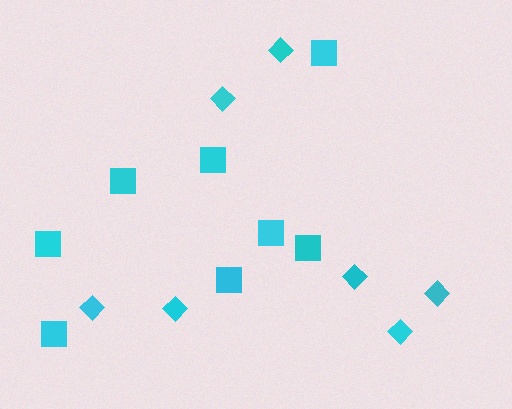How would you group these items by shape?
There are 2 groups: one group of squares (8) and one group of diamonds (7).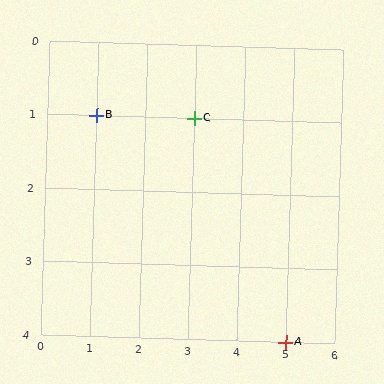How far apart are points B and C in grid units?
Points B and C are 2 columns apart.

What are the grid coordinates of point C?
Point C is at grid coordinates (3, 1).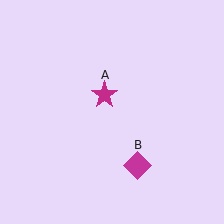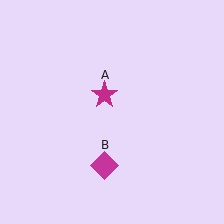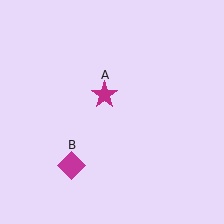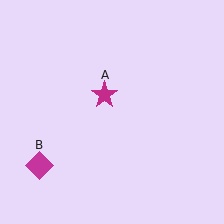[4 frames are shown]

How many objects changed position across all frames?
1 object changed position: magenta diamond (object B).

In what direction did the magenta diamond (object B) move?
The magenta diamond (object B) moved left.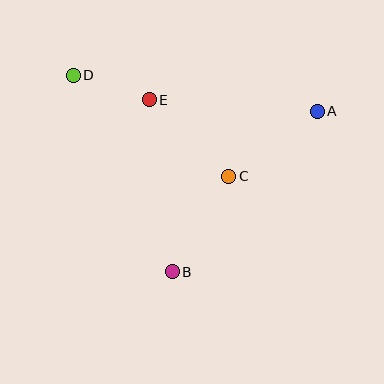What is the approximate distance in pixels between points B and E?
The distance between B and E is approximately 173 pixels.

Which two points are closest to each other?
Points D and E are closest to each other.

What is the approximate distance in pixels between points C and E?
The distance between C and E is approximately 110 pixels.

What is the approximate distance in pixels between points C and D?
The distance between C and D is approximately 185 pixels.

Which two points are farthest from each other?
Points A and D are farthest from each other.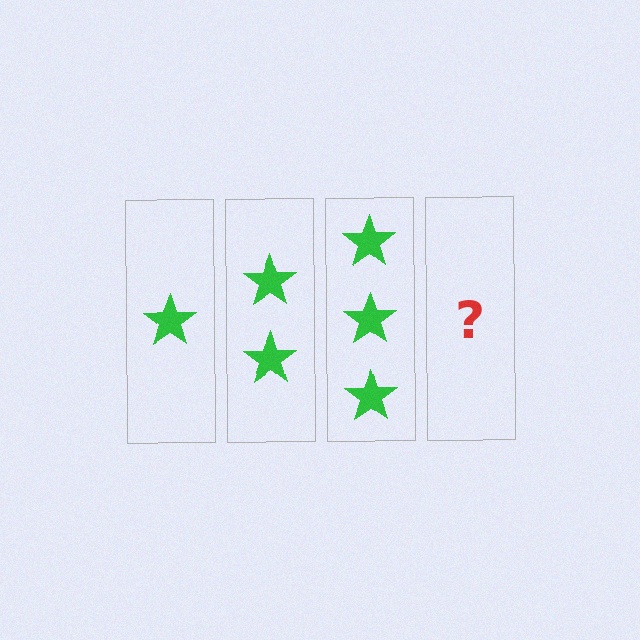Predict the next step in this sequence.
The next step is 4 stars.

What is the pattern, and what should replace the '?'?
The pattern is that each step adds one more star. The '?' should be 4 stars.